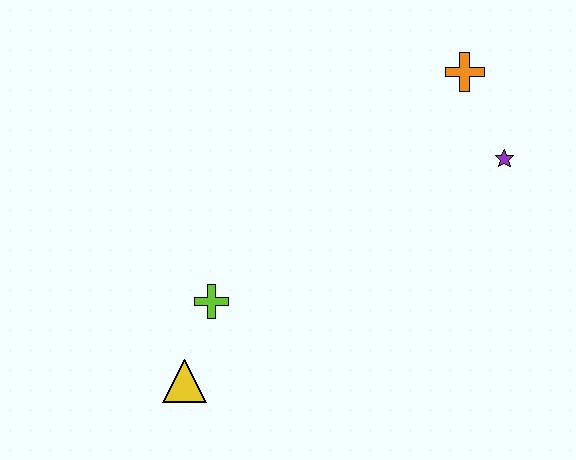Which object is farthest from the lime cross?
The orange cross is farthest from the lime cross.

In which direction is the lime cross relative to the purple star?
The lime cross is to the left of the purple star.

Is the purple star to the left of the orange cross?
No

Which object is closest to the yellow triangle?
The lime cross is closest to the yellow triangle.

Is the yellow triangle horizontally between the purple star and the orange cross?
No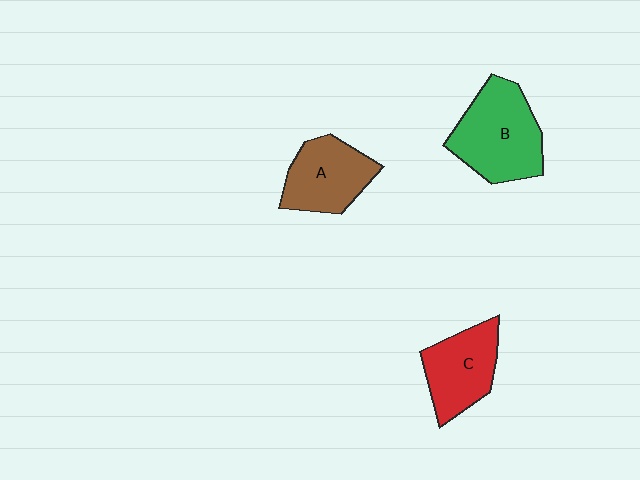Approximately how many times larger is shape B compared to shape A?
Approximately 1.3 times.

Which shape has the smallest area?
Shape C (red).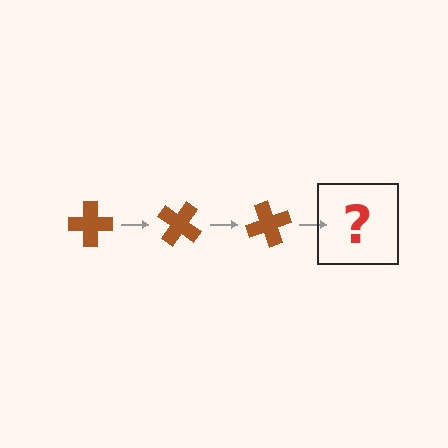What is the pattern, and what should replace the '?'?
The pattern is that the cross rotates 35 degrees each step. The '?' should be a brown cross rotated 105 degrees.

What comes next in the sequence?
The next element should be a brown cross rotated 105 degrees.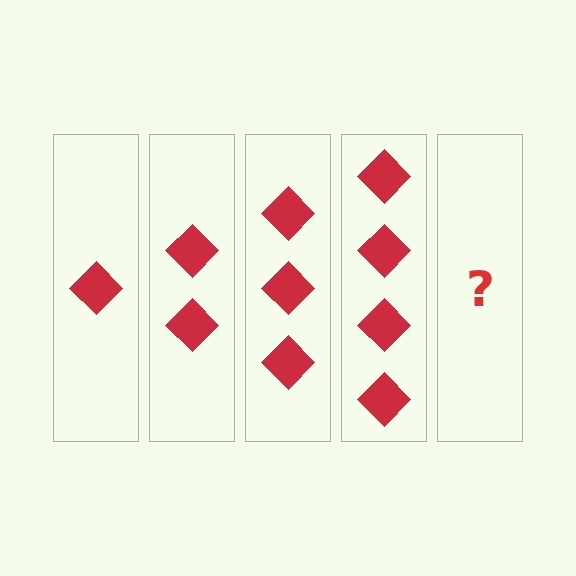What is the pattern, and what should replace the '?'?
The pattern is that each step adds one more diamond. The '?' should be 5 diamonds.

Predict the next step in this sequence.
The next step is 5 diamonds.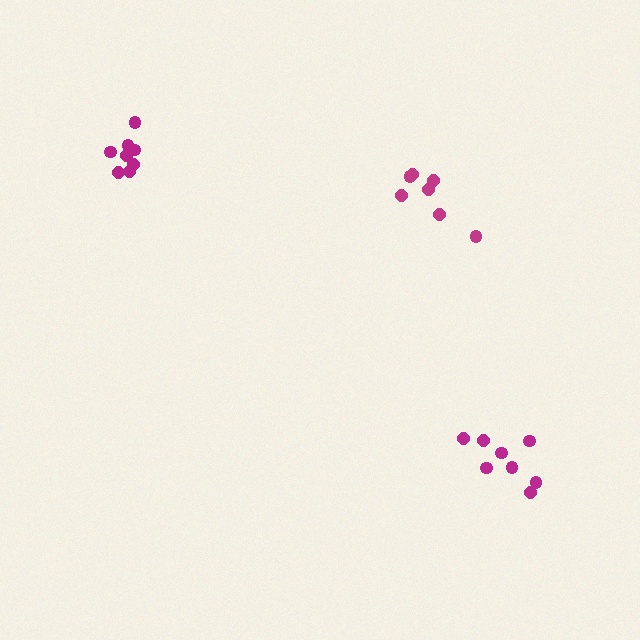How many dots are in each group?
Group 1: 8 dots, Group 2: 7 dots, Group 3: 8 dots (23 total).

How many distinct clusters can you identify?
There are 3 distinct clusters.